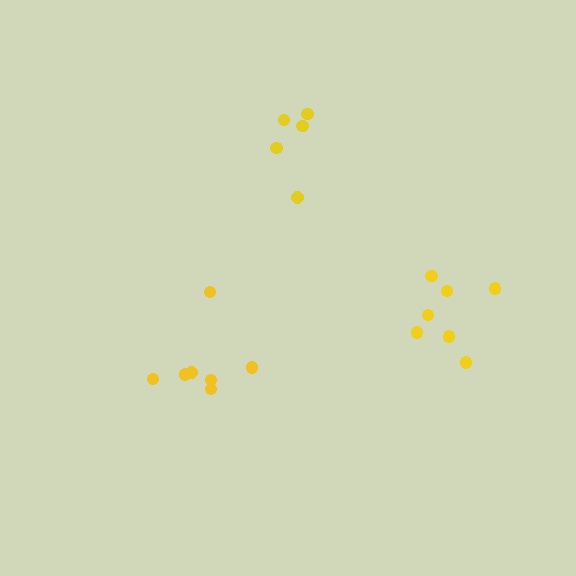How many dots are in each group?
Group 1: 5 dots, Group 2: 7 dots, Group 3: 7 dots (19 total).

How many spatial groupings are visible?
There are 3 spatial groupings.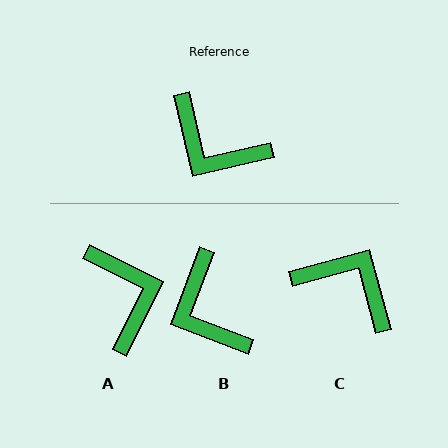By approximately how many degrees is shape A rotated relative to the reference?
Approximately 140 degrees counter-clockwise.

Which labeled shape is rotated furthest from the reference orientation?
C, about 178 degrees away.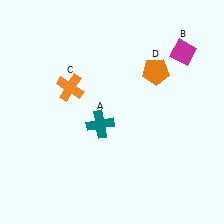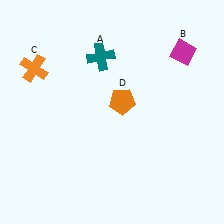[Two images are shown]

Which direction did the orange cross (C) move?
The orange cross (C) moved left.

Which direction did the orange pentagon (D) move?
The orange pentagon (D) moved left.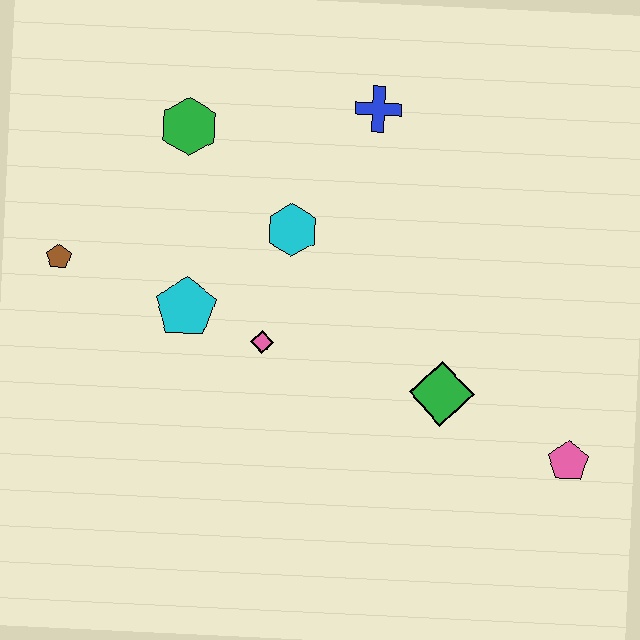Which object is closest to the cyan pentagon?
The pink diamond is closest to the cyan pentagon.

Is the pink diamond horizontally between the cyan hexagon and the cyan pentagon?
Yes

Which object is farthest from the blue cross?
The pink pentagon is farthest from the blue cross.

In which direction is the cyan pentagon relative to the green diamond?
The cyan pentagon is to the left of the green diamond.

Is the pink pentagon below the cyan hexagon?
Yes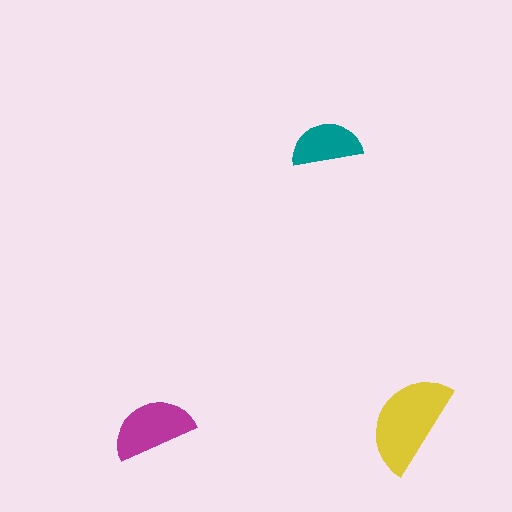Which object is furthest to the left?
The magenta semicircle is leftmost.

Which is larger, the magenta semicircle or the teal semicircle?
The magenta one.